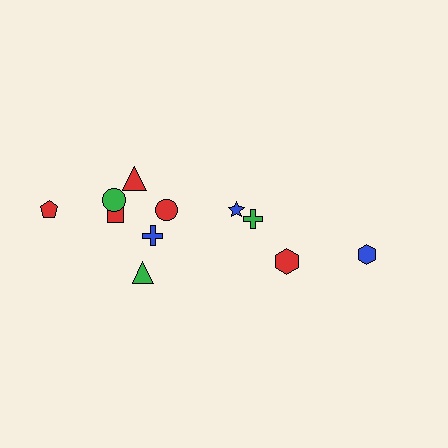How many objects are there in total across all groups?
There are 11 objects.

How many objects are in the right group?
There are 4 objects.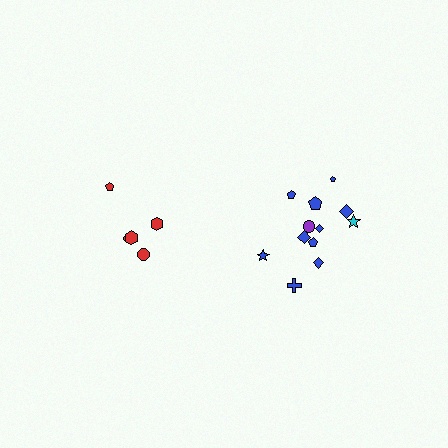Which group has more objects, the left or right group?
The right group.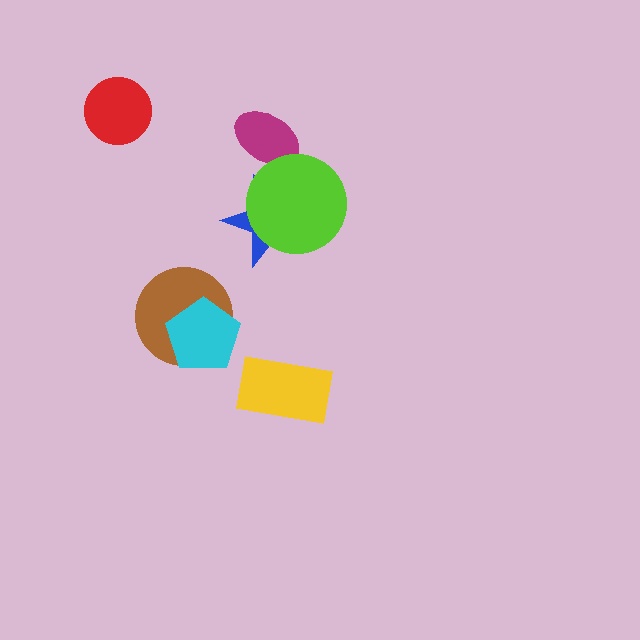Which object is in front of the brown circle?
The cyan pentagon is in front of the brown circle.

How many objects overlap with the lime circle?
2 objects overlap with the lime circle.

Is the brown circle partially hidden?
Yes, it is partially covered by another shape.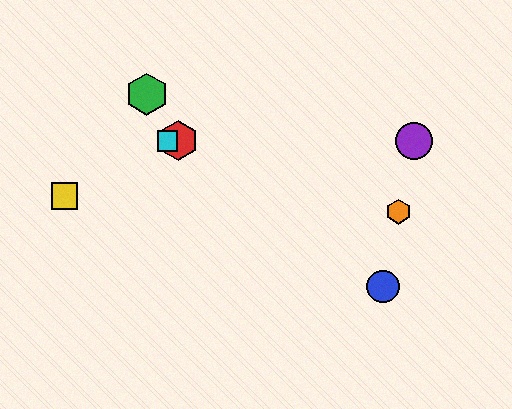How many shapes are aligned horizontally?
3 shapes (the red hexagon, the purple circle, the cyan square) are aligned horizontally.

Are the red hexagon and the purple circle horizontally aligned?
Yes, both are at y≈141.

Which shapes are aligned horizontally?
The red hexagon, the purple circle, the cyan square are aligned horizontally.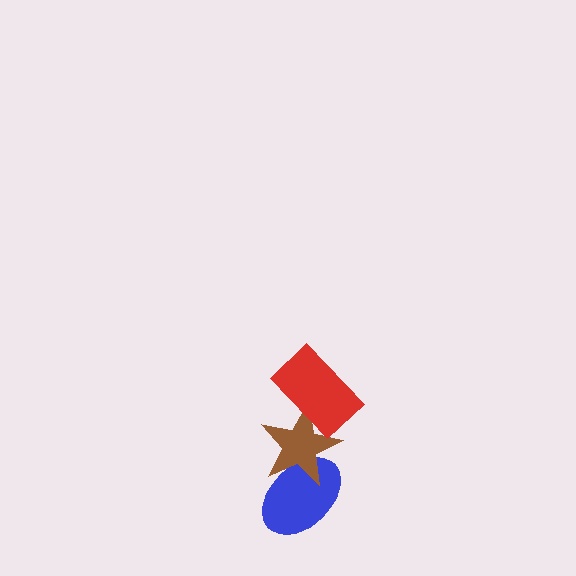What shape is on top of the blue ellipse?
The brown star is on top of the blue ellipse.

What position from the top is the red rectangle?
The red rectangle is 1st from the top.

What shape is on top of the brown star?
The red rectangle is on top of the brown star.